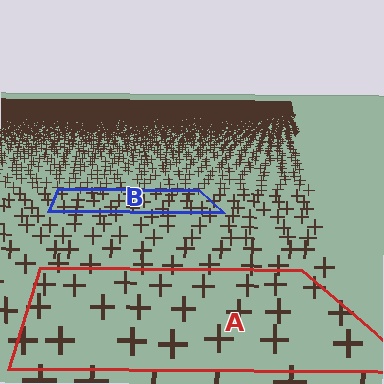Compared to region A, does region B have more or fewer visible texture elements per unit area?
Region B has more texture elements per unit area — they are packed more densely because it is farther away.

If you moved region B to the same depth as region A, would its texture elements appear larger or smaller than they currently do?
They would appear larger. At a closer depth, the same texture elements are projected at a bigger on-screen size.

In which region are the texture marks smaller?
The texture marks are smaller in region B, because it is farther away.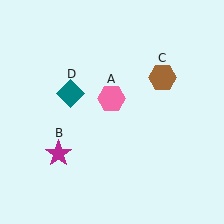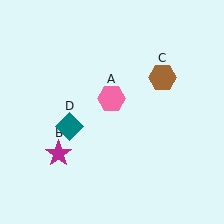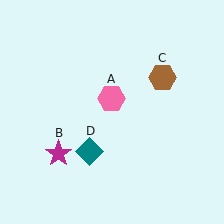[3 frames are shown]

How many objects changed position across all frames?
1 object changed position: teal diamond (object D).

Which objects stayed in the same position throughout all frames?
Pink hexagon (object A) and magenta star (object B) and brown hexagon (object C) remained stationary.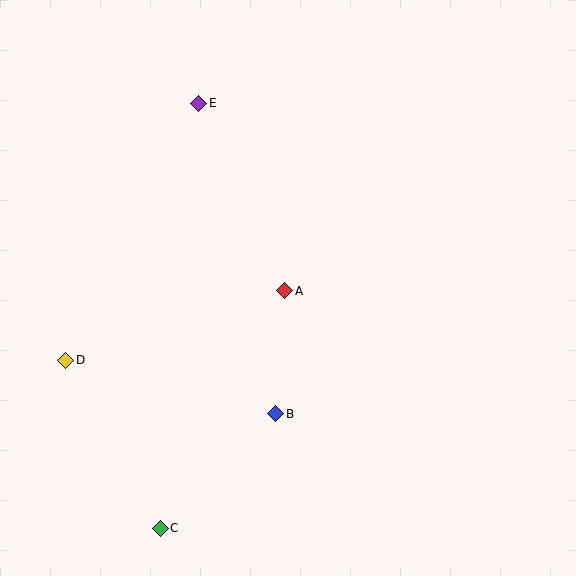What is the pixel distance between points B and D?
The distance between B and D is 217 pixels.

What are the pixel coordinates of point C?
Point C is at (160, 528).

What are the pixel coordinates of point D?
Point D is at (66, 360).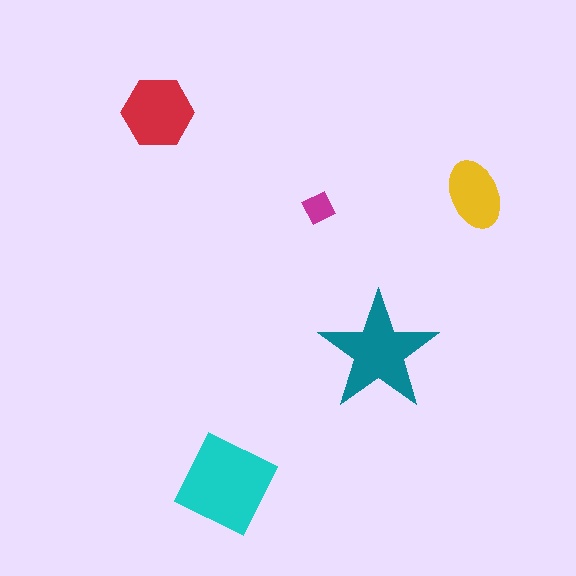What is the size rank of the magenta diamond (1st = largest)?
5th.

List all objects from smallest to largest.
The magenta diamond, the yellow ellipse, the red hexagon, the teal star, the cyan square.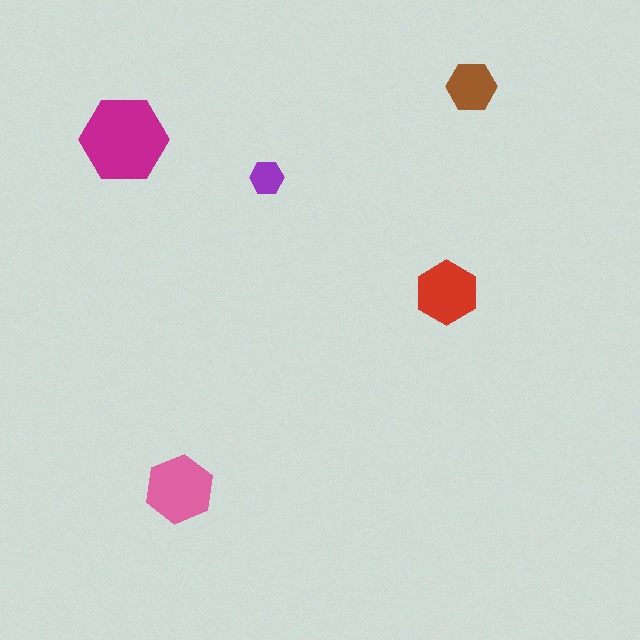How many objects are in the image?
There are 5 objects in the image.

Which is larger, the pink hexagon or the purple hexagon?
The pink one.